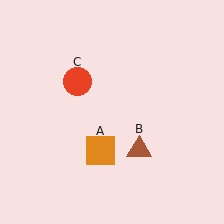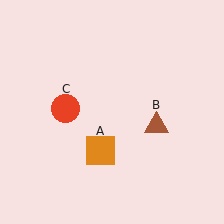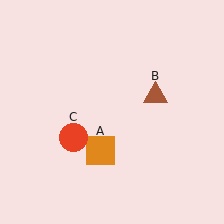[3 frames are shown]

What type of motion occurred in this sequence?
The brown triangle (object B), red circle (object C) rotated counterclockwise around the center of the scene.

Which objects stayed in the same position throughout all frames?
Orange square (object A) remained stationary.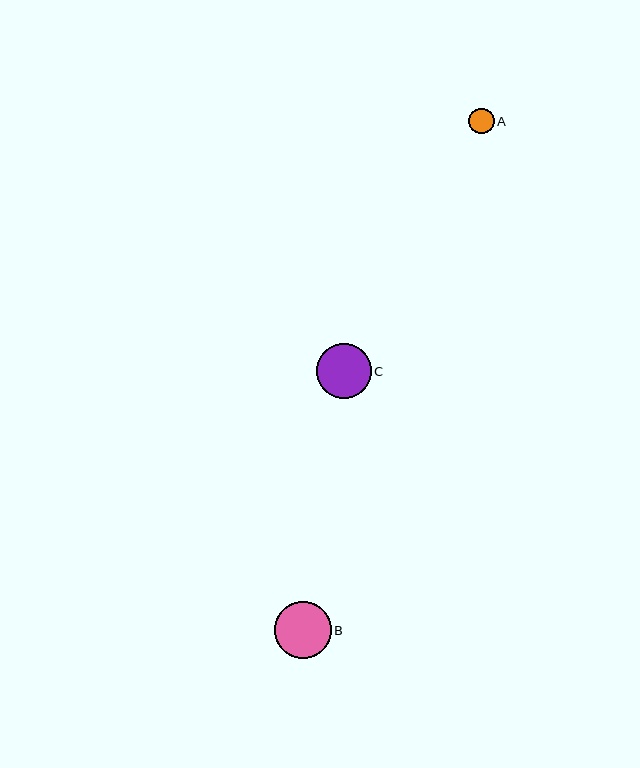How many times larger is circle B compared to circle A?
Circle B is approximately 2.2 times the size of circle A.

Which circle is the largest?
Circle B is the largest with a size of approximately 57 pixels.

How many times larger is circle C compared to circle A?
Circle C is approximately 2.2 times the size of circle A.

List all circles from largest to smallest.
From largest to smallest: B, C, A.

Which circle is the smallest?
Circle A is the smallest with a size of approximately 25 pixels.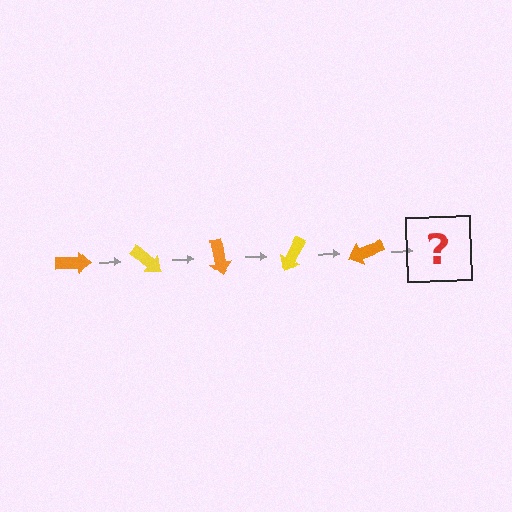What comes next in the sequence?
The next element should be a yellow arrow, rotated 200 degrees from the start.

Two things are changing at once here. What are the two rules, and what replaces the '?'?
The two rules are that it rotates 40 degrees each step and the color cycles through orange and yellow. The '?' should be a yellow arrow, rotated 200 degrees from the start.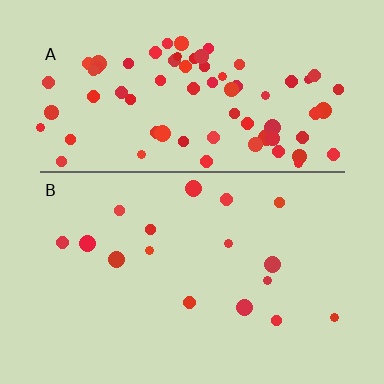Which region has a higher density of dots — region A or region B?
A (the top).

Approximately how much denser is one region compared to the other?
Approximately 4.5× — region A over region B.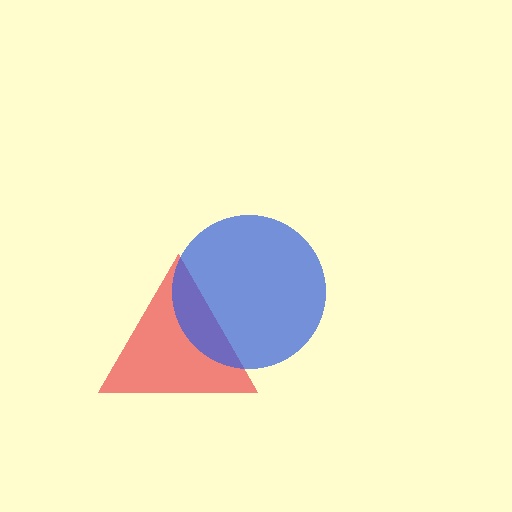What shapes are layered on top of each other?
The layered shapes are: a red triangle, a blue circle.